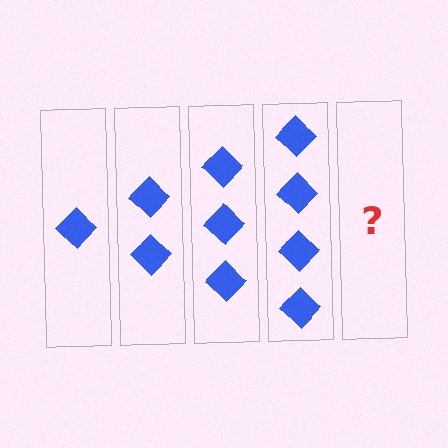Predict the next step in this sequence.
The next step is 5 diamonds.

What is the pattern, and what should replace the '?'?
The pattern is that each step adds one more diamond. The '?' should be 5 diamonds.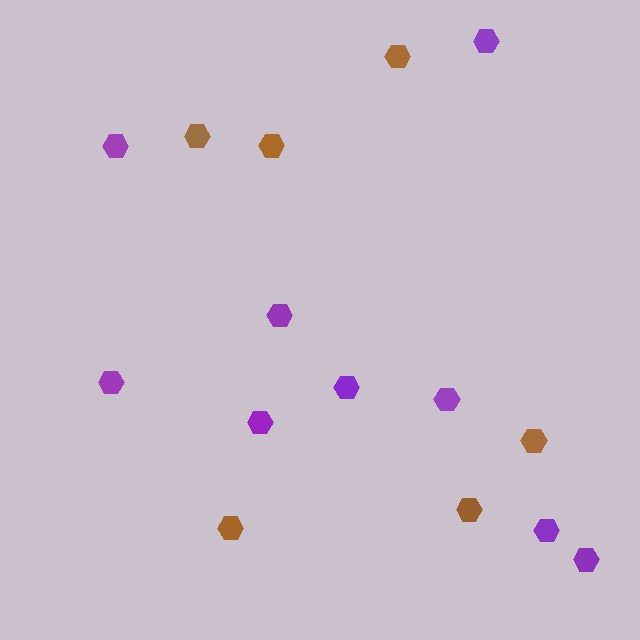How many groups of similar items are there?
There are 2 groups: one group of brown hexagons (6) and one group of purple hexagons (9).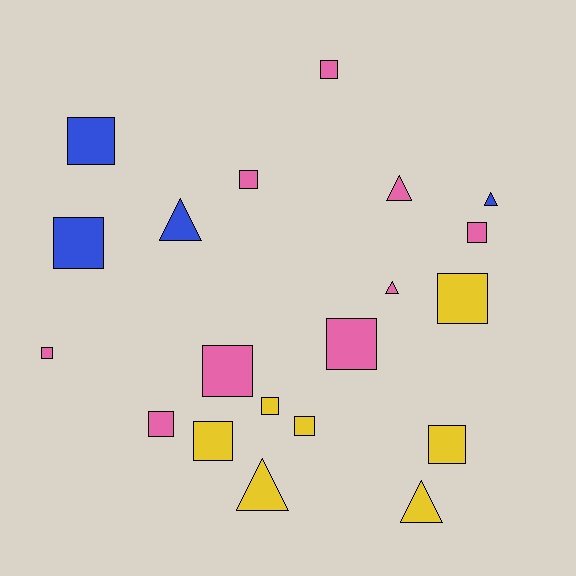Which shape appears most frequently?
Square, with 14 objects.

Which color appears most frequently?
Pink, with 9 objects.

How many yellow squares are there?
There are 5 yellow squares.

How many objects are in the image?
There are 20 objects.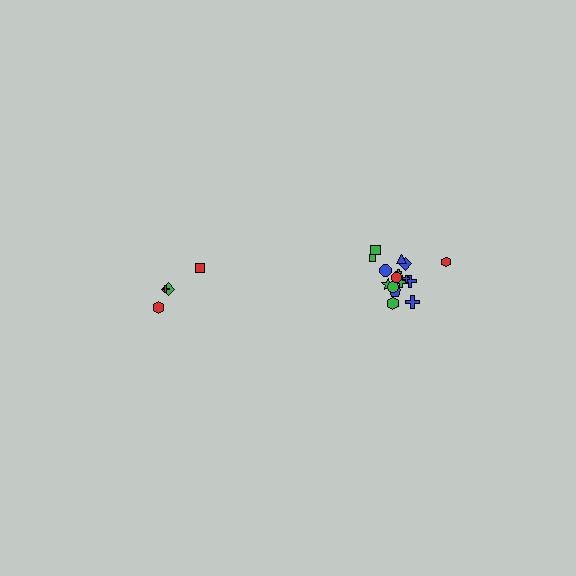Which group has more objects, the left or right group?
The right group.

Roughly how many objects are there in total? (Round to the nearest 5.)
Roughly 20 objects in total.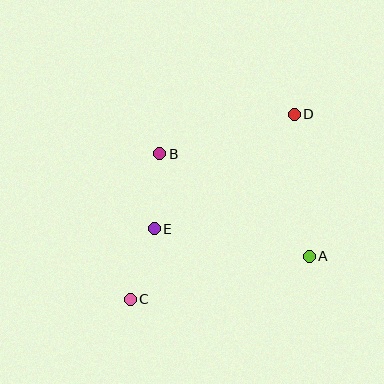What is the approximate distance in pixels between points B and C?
The distance between B and C is approximately 149 pixels.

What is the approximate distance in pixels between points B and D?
The distance between B and D is approximately 140 pixels.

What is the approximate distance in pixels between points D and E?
The distance between D and E is approximately 181 pixels.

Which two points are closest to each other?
Points C and E are closest to each other.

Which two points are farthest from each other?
Points C and D are farthest from each other.